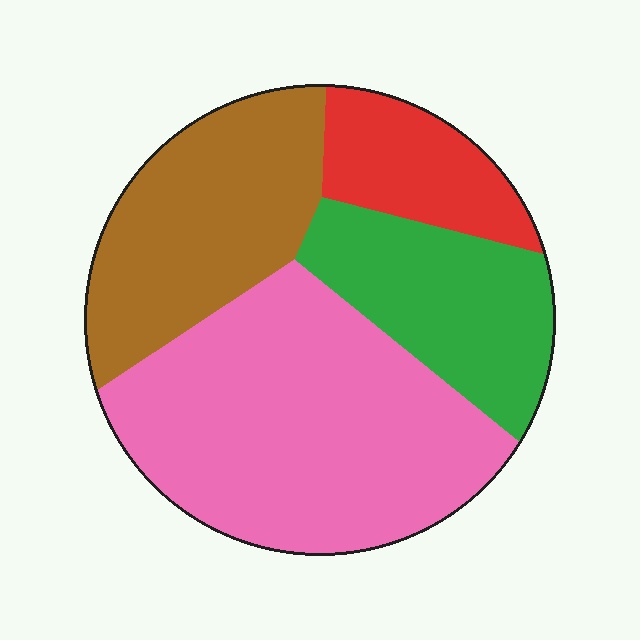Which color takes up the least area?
Red, at roughly 10%.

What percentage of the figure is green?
Green covers roughly 20% of the figure.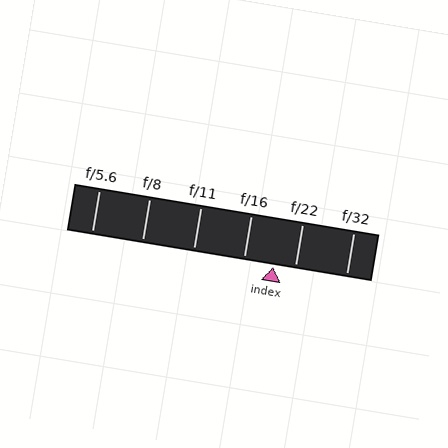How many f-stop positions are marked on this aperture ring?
There are 6 f-stop positions marked.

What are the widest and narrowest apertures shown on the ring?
The widest aperture shown is f/5.6 and the narrowest is f/32.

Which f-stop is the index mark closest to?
The index mark is closest to f/22.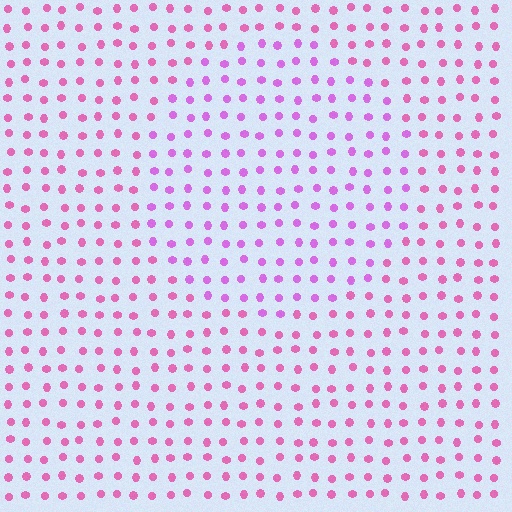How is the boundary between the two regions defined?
The boundary is defined purely by a slight shift in hue (about 28 degrees). Spacing, size, and orientation are identical on both sides.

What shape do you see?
I see a circle.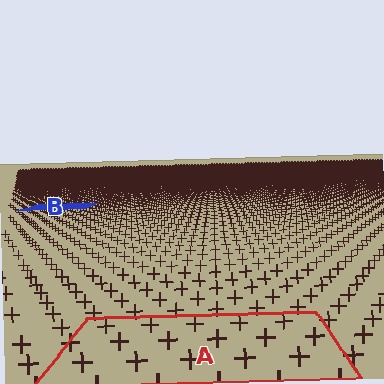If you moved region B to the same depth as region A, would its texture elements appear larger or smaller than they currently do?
They would appear larger. At a closer depth, the same texture elements are projected at a bigger on-screen size.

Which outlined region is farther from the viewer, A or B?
Region B is farther from the viewer — the texture elements inside it appear smaller and more densely packed.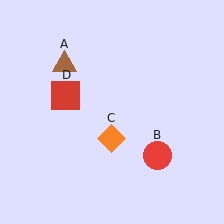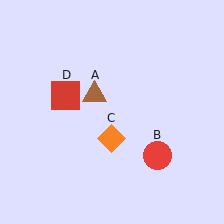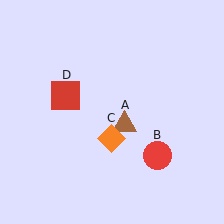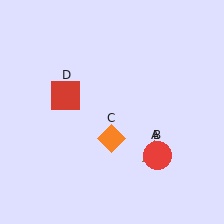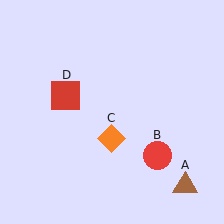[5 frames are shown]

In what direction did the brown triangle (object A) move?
The brown triangle (object A) moved down and to the right.